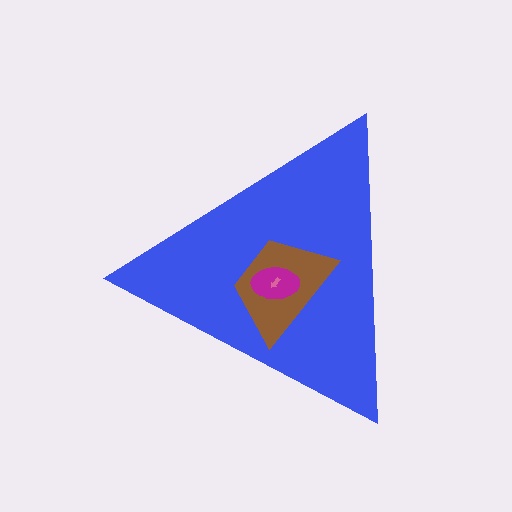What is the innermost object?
The pink arrow.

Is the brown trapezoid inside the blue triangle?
Yes.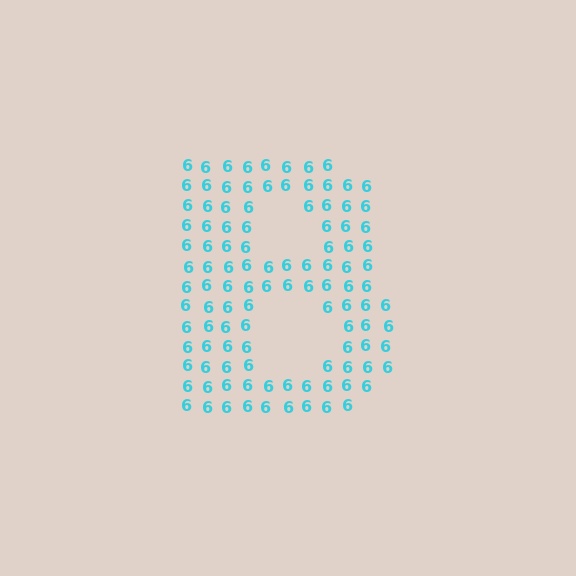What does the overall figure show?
The overall figure shows the letter B.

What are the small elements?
The small elements are digit 6's.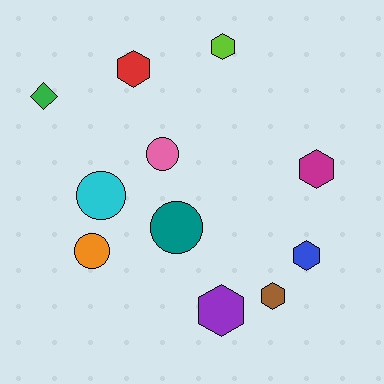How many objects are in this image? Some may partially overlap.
There are 11 objects.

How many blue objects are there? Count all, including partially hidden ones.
There is 1 blue object.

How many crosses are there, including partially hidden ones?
There are no crosses.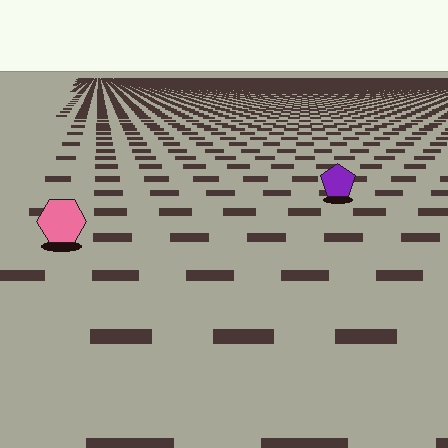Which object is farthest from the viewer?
The purple pentagon is farthest from the viewer. It appears smaller and the ground texture around it is denser.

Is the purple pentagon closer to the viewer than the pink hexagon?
No. The pink hexagon is closer — you can tell from the texture gradient: the ground texture is coarser near it.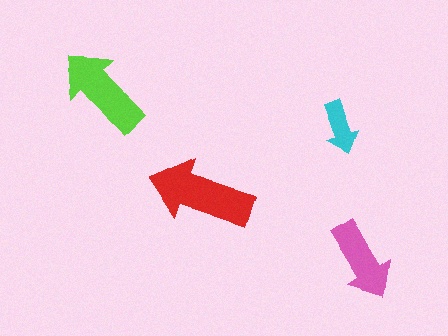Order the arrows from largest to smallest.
the red one, the lime one, the pink one, the cyan one.